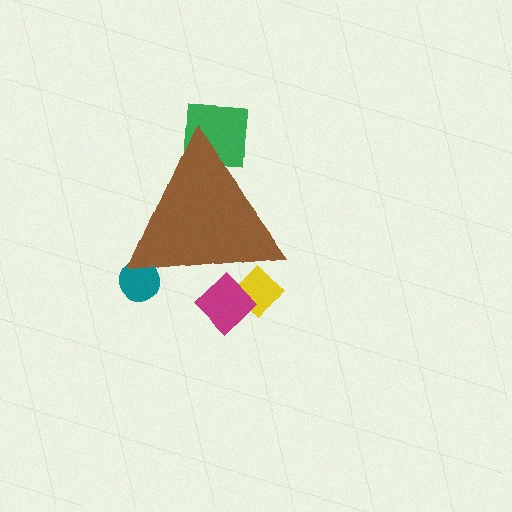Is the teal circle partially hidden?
Yes, the teal circle is partially hidden behind the brown triangle.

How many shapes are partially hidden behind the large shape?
4 shapes are partially hidden.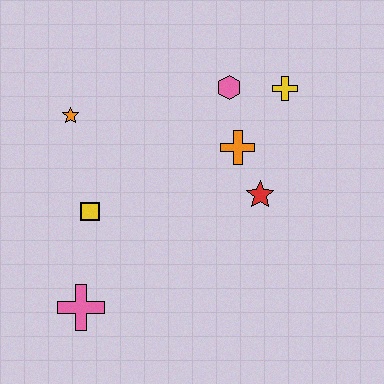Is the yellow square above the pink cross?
Yes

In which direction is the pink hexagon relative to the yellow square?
The pink hexagon is to the right of the yellow square.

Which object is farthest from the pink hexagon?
The pink cross is farthest from the pink hexagon.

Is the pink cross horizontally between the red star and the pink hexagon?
No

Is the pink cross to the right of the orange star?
Yes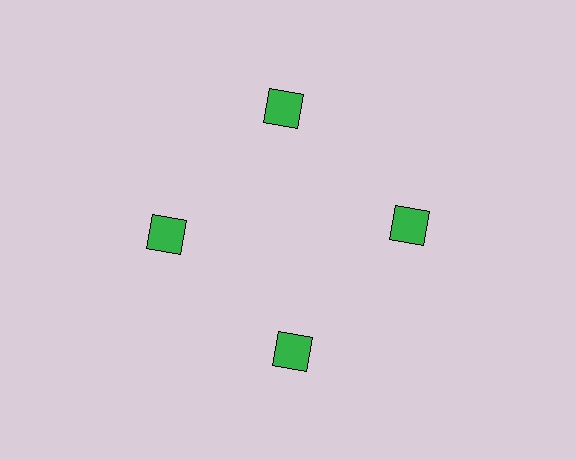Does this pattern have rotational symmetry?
Yes, this pattern has 4-fold rotational symmetry. It looks the same after rotating 90 degrees around the center.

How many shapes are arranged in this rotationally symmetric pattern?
There are 4 shapes, arranged in 4 groups of 1.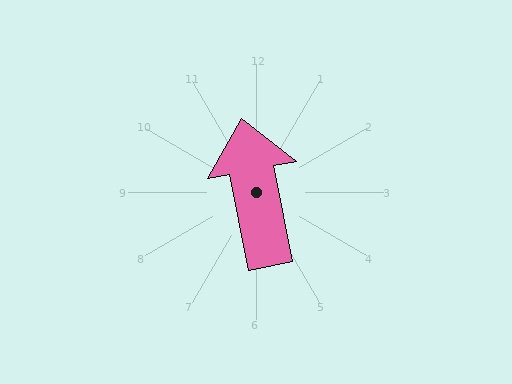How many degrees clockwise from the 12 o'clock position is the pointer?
Approximately 349 degrees.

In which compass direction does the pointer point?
North.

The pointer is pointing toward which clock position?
Roughly 12 o'clock.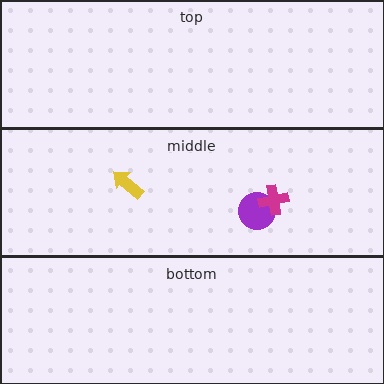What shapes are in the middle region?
The purple circle, the yellow arrow, the magenta cross.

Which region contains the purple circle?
The middle region.